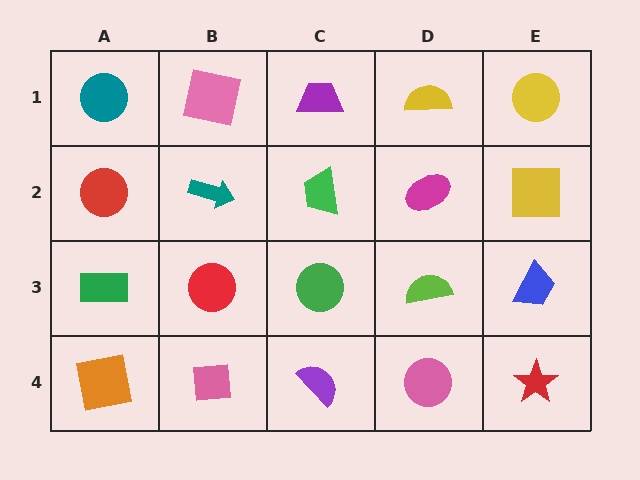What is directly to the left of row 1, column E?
A yellow semicircle.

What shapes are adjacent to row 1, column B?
A teal arrow (row 2, column B), a teal circle (row 1, column A), a purple trapezoid (row 1, column C).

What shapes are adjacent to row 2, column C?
A purple trapezoid (row 1, column C), a green circle (row 3, column C), a teal arrow (row 2, column B), a magenta ellipse (row 2, column D).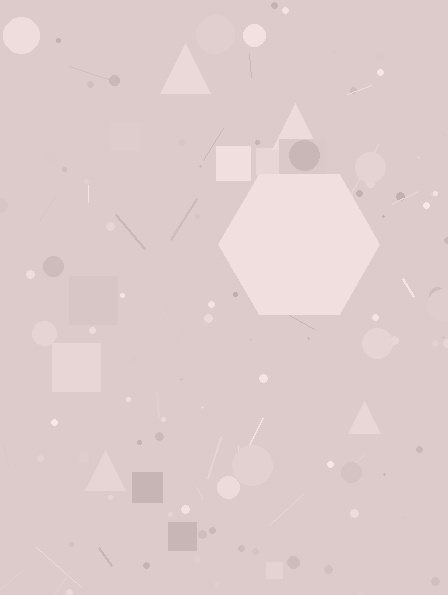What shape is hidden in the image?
A hexagon is hidden in the image.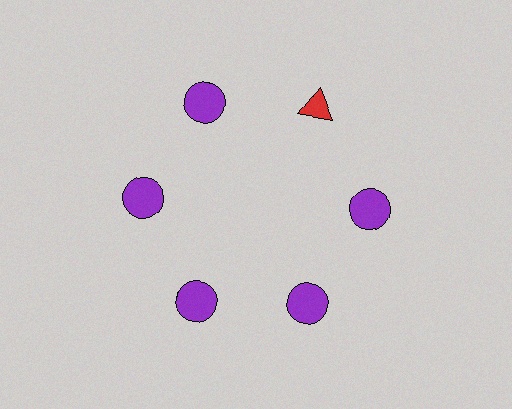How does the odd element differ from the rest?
It differs in both color (red instead of purple) and shape (triangle instead of circle).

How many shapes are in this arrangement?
There are 6 shapes arranged in a ring pattern.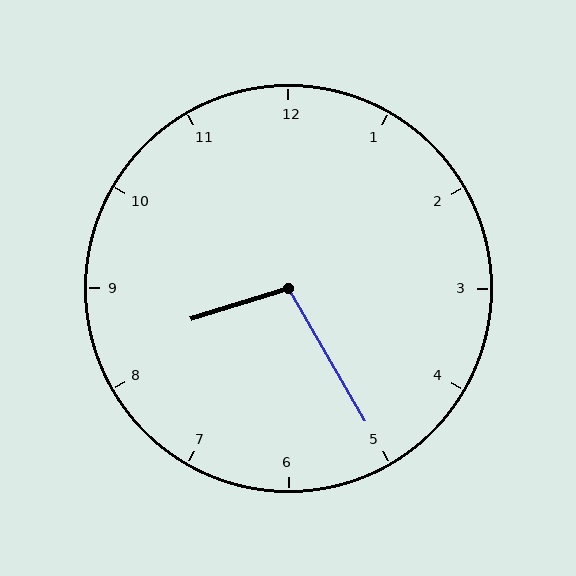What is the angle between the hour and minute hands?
Approximately 102 degrees.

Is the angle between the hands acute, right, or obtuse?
It is obtuse.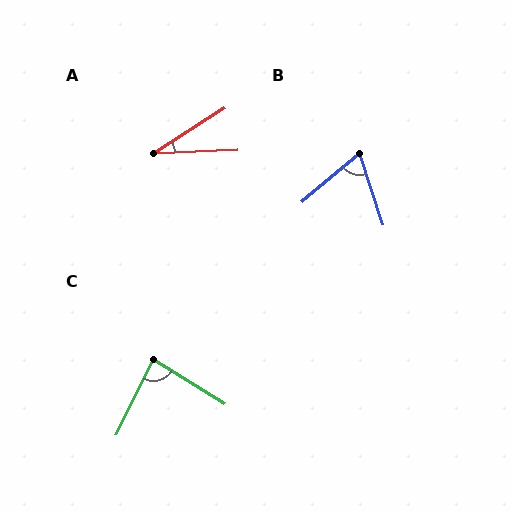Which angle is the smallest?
A, at approximately 31 degrees.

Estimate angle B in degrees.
Approximately 68 degrees.